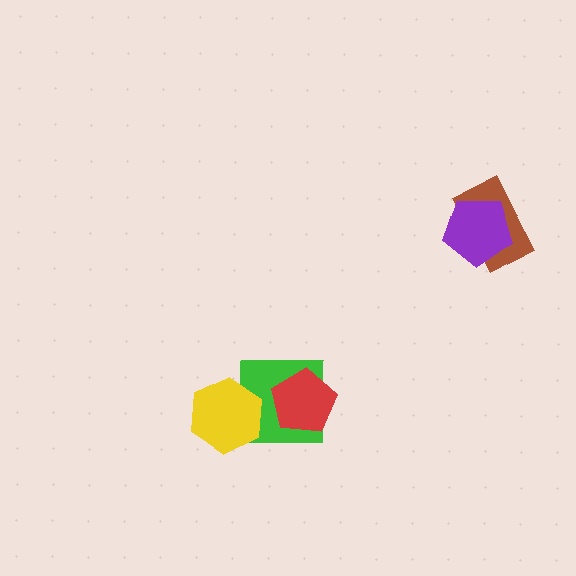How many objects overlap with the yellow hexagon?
1 object overlaps with the yellow hexagon.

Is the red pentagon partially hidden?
No, no other shape covers it.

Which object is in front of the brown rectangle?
The purple pentagon is in front of the brown rectangle.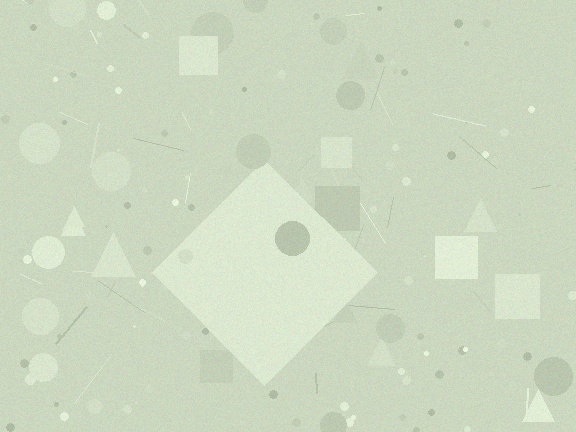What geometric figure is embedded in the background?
A diamond is embedded in the background.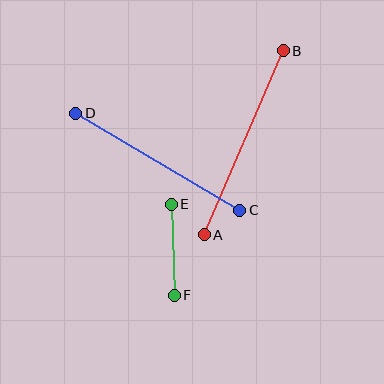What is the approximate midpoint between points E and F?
The midpoint is at approximately (173, 250) pixels.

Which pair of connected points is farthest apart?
Points A and B are farthest apart.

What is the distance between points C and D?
The distance is approximately 190 pixels.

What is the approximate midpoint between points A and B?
The midpoint is at approximately (244, 143) pixels.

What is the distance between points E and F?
The distance is approximately 91 pixels.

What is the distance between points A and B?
The distance is approximately 200 pixels.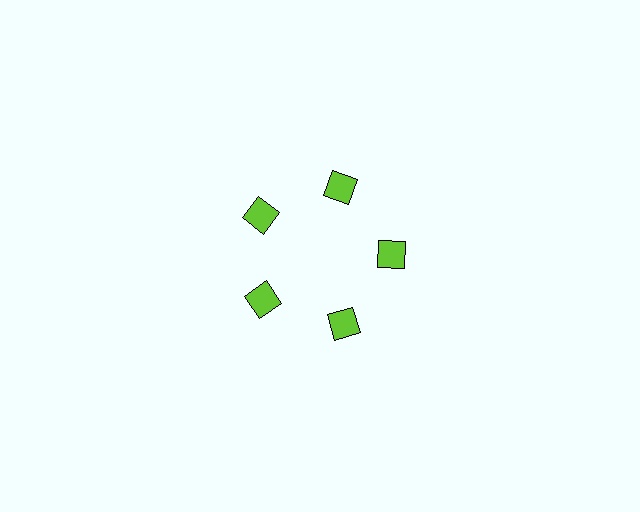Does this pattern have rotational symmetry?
Yes, this pattern has 5-fold rotational symmetry. It looks the same after rotating 72 degrees around the center.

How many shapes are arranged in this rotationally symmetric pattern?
There are 5 shapes, arranged in 5 groups of 1.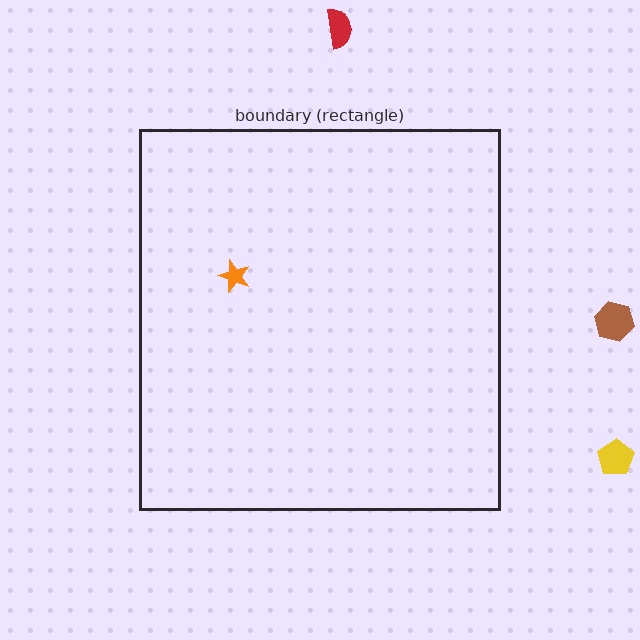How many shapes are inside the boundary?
1 inside, 3 outside.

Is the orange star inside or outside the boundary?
Inside.